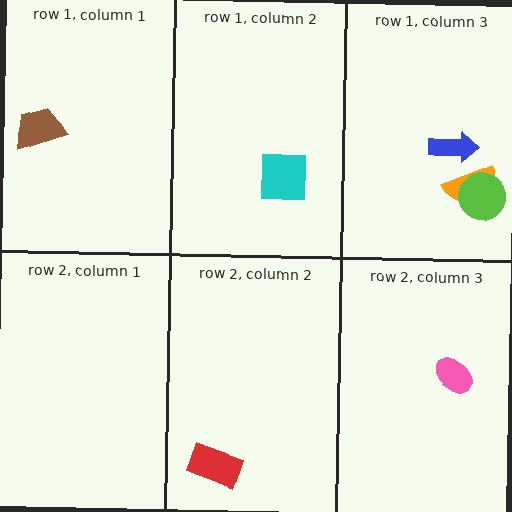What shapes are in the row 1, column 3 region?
The blue arrow, the orange semicircle, the lime circle.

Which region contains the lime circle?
The row 1, column 3 region.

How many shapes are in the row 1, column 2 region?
1.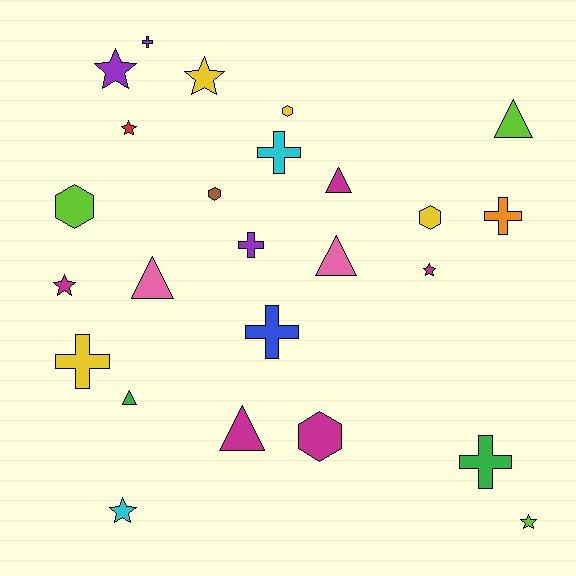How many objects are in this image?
There are 25 objects.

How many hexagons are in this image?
There are 5 hexagons.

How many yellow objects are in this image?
There are 4 yellow objects.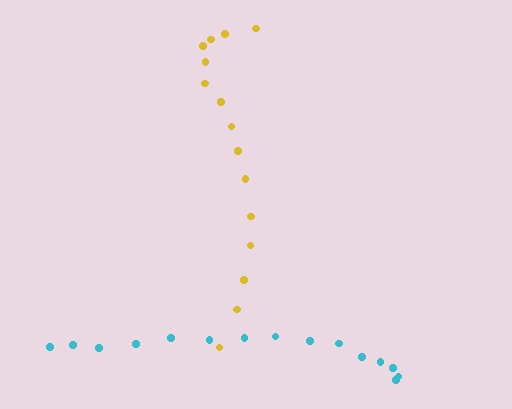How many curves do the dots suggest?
There are 2 distinct paths.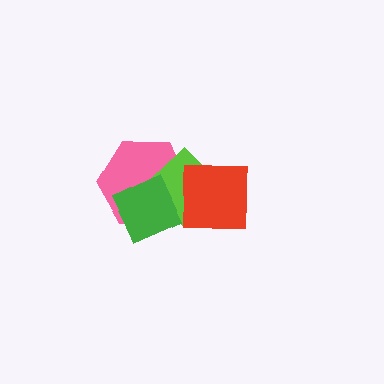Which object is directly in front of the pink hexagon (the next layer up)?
The lime diamond is directly in front of the pink hexagon.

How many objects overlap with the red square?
1 object overlaps with the red square.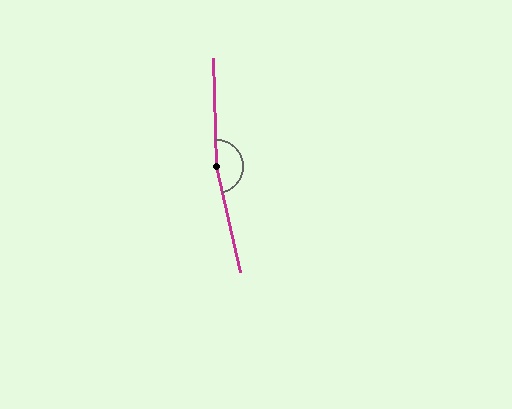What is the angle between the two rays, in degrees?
Approximately 169 degrees.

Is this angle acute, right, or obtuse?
It is obtuse.